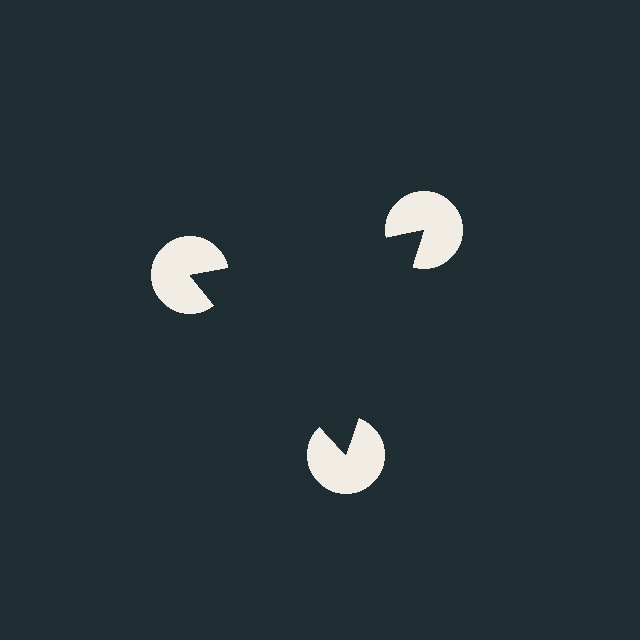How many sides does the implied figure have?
3 sides.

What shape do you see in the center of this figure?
An illusory triangle — its edges are inferred from the aligned wedge cuts in the pac-man discs, not physically drawn.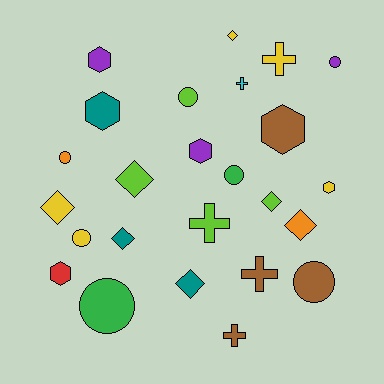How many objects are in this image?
There are 25 objects.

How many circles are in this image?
There are 7 circles.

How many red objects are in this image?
There is 1 red object.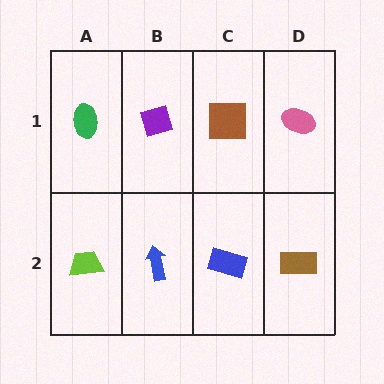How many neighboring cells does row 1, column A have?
2.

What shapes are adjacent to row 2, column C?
A brown square (row 1, column C), a blue arrow (row 2, column B), a brown rectangle (row 2, column D).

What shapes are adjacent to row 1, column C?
A blue rectangle (row 2, column C), a purple diamond (row 1, column B), a pink ellipse (row 1, column D).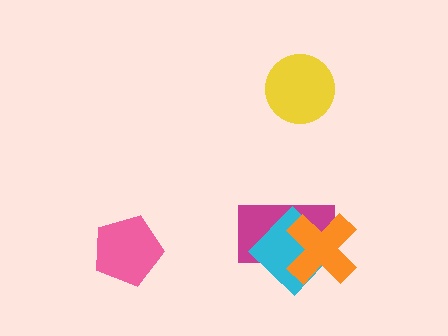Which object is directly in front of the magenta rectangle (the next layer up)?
The cyan diamond is directly in front of the magenta rectangle.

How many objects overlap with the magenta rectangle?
2 objects overlap with the magenta rectangle.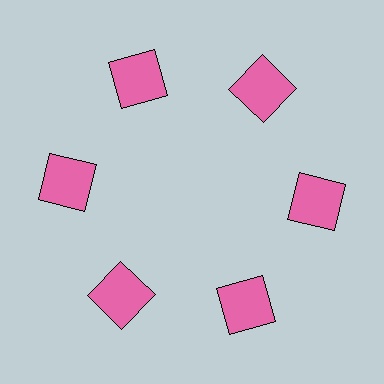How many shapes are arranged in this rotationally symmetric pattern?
There are 6 shapes, arranged in 6 groups of 1.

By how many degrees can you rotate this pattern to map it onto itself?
The pattern maps onto itself every 60 degrees of rotation.